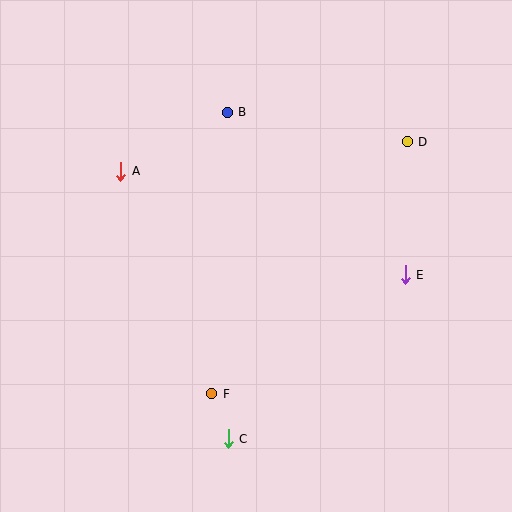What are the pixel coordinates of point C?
Point C is at (228, 439).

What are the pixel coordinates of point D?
Point D is at (407, 142).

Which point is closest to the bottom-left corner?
Point C is closest to the bottom-left corner.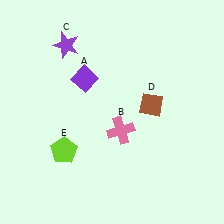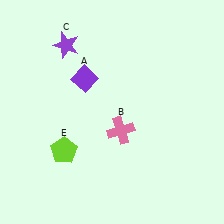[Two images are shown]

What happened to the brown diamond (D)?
The brown diamond (D) was removed in Image 2. It was in the top-right area of Image 1.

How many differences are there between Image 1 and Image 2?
There is 1 difference between the two images.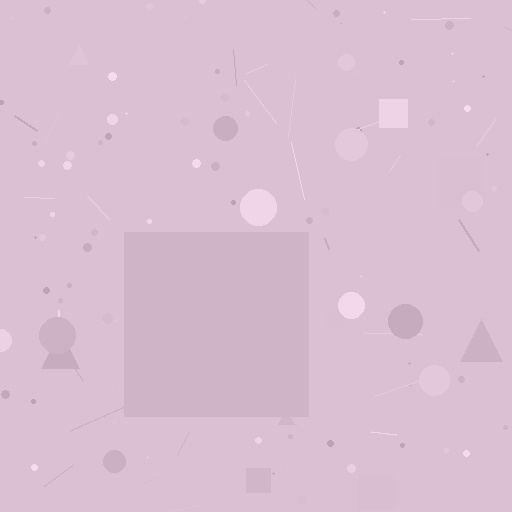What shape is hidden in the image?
A square is hidden in the image.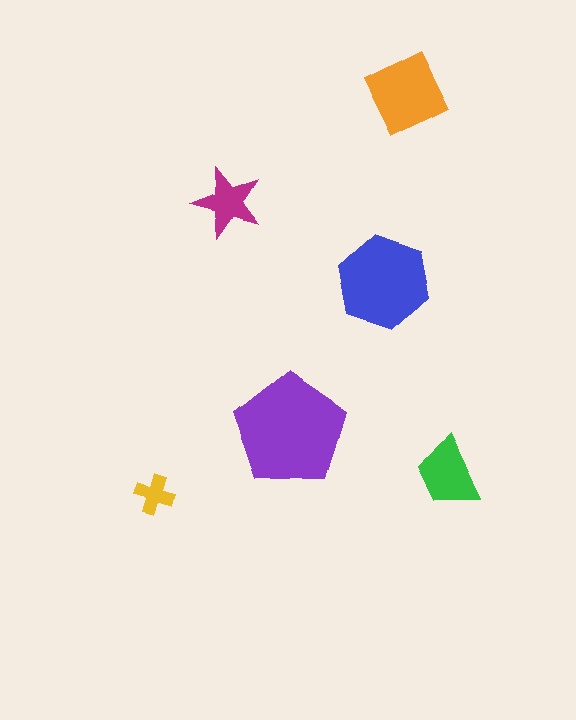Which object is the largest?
The purple pentagon.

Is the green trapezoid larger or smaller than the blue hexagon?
Smaller.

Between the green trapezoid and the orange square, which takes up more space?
The orange square.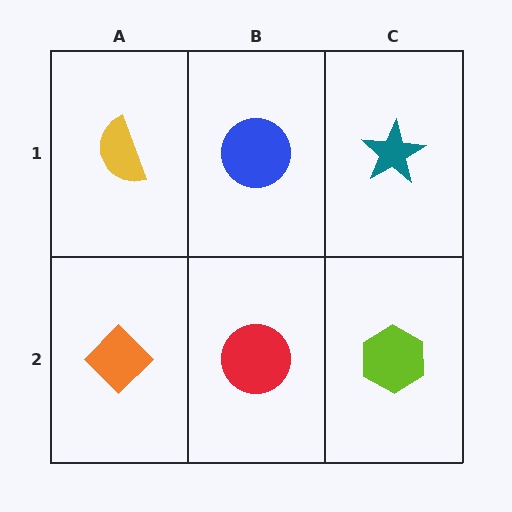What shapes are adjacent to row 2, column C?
A teal star (row 1, column C), a red circle (row 2, column B).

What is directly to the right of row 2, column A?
A red circle.